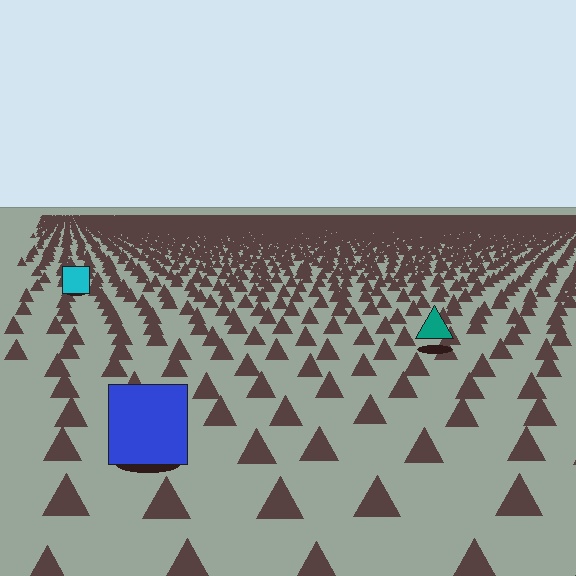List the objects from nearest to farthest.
From nearest to farthest: the blue square, the teal triangle, the cyan square.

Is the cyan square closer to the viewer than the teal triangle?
No. The teal triangle is closer — you can tell from the texture gradient: the ground texture is coarser near it.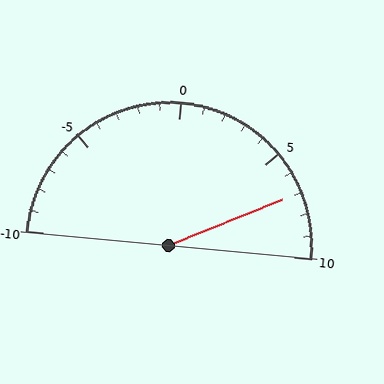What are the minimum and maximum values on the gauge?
The gauge ranges from -10 to 10.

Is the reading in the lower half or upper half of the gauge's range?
The reading is in the upper half of the range (-10 to 10).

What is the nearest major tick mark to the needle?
The nearest major tick mark is 5.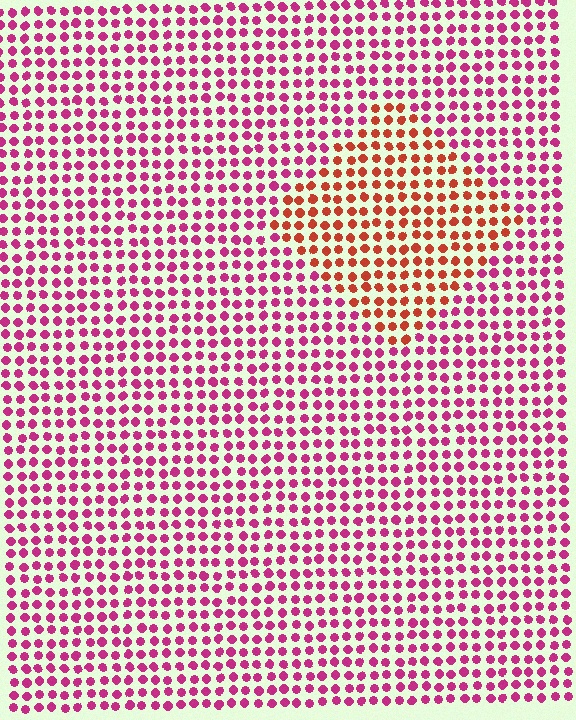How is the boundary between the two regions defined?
The boundary is defined purely by a slight shift in hue (about 42 degrees). Spacing, size, and orientation are identical on both sides.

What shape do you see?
I see a diamond.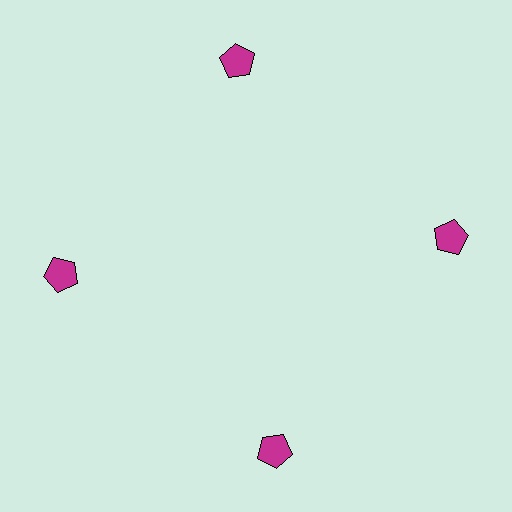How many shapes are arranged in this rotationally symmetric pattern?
There are 4 shapes, arranged in 4 groups of 1.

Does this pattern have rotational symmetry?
Yes, this pattern has 4-fold rotational symmetry. It looks the same after rotating 90 degrees around the center.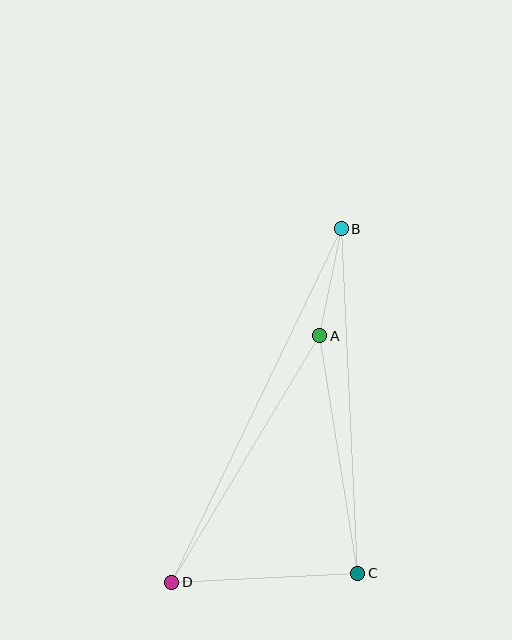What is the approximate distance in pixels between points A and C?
The distance between A and C is approximately 240 pixels.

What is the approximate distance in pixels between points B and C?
The distance between B and C is approximately 345 pixels.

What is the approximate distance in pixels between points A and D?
The distance between A and D is approximately 288 pixels.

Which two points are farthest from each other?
Points B and D are farthest from each other.